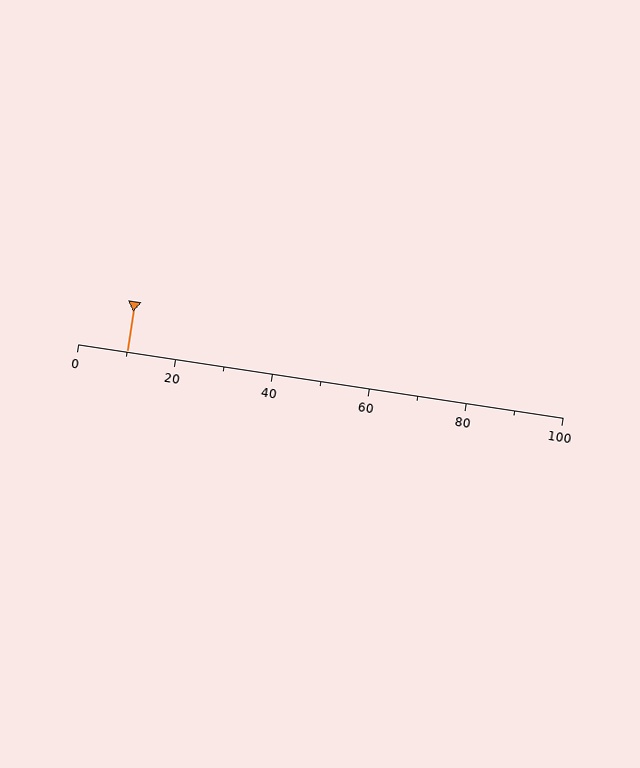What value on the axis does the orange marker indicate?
The marker indicates approximately 10.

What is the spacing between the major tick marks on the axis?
The major ticks are spaced 20 apart.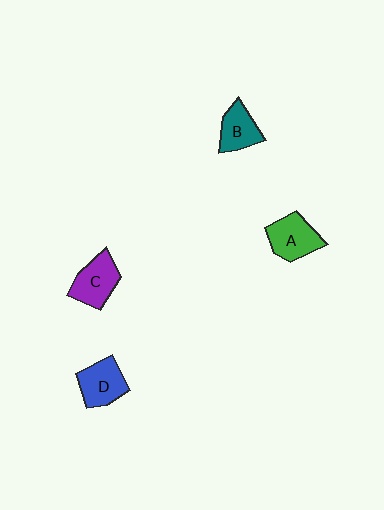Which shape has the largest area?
Shape A (green).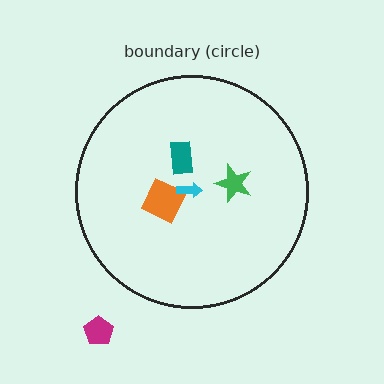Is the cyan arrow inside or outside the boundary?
Inside.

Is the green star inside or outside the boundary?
Inside.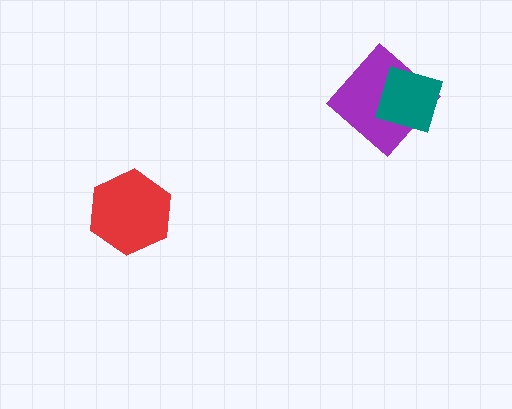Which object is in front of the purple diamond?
The teal diamond is in front of the purple diamond.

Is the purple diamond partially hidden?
Yes, it is partially covered by another shape.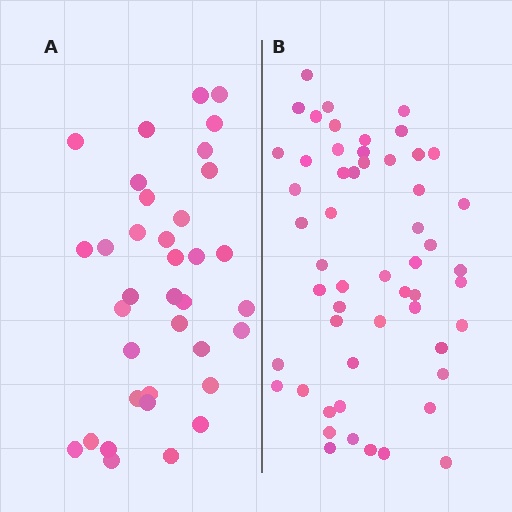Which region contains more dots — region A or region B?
Region B (the right region) has more dots.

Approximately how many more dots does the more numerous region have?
Region B has approximately 20 more dots than region A.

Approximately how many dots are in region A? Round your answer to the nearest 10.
About 40 dots. (The exact count is 36, which rounds to 40.)